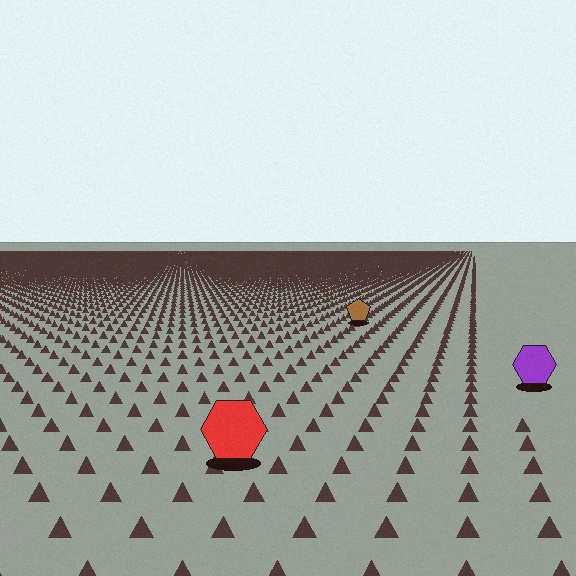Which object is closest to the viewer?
The red hexagon is closest. The texture marks near it are larger and more spread out.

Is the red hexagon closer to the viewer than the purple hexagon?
Yes. The red hexagon is closer — you can tell from the texture gradient: the ground texture is coarser near it.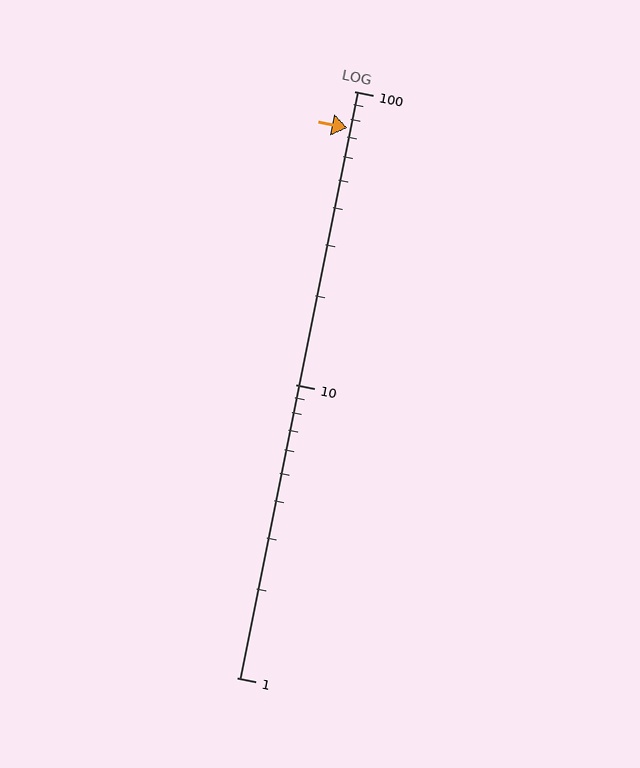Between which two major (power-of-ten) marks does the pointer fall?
The pointer is between 10 and 100.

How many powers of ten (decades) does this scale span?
The scale spans 2 decades, from 1 to 100.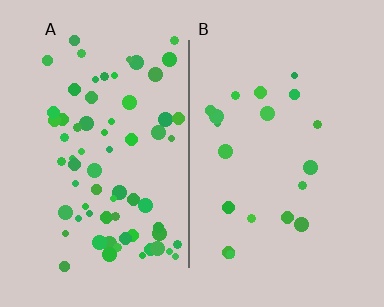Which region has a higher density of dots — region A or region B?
A (the left).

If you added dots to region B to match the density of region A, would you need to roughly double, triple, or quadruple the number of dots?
Approximately quadruple.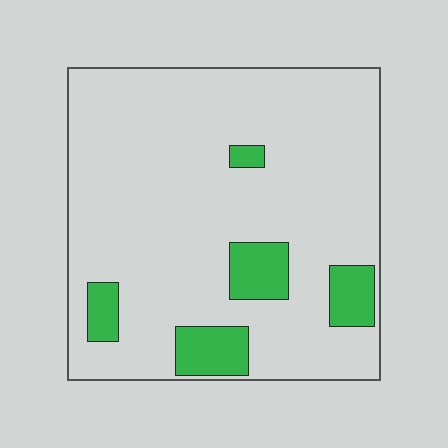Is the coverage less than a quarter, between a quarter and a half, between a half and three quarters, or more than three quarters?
Less than a quarter.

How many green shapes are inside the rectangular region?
5.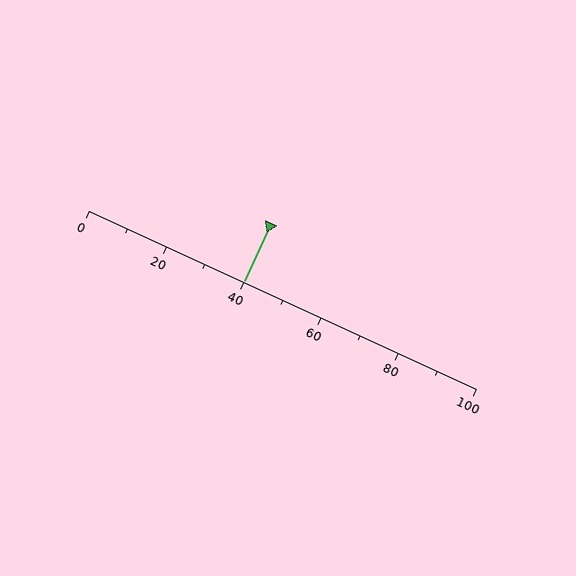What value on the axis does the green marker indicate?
The marker indicates approximately 40.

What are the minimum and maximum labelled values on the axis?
The axis runs from 0 to 100.